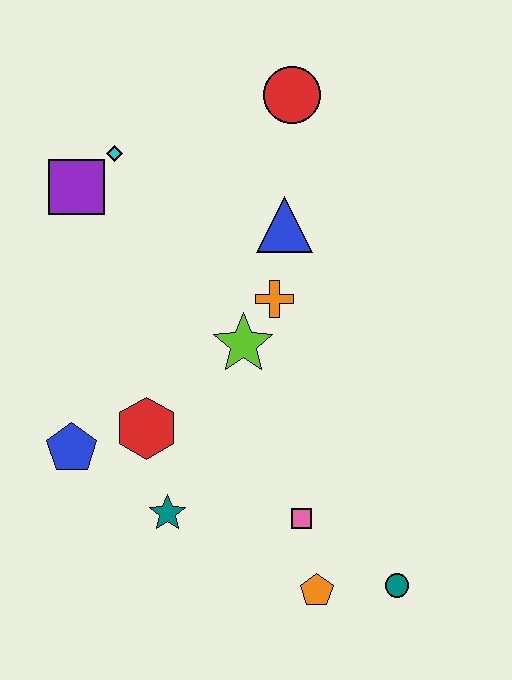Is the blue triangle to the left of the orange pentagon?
Yes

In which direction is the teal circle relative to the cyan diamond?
The teal circle is below the cyan diamond.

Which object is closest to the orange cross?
The lime star is closest to the orange cross.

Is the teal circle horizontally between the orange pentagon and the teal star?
No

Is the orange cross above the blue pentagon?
Yes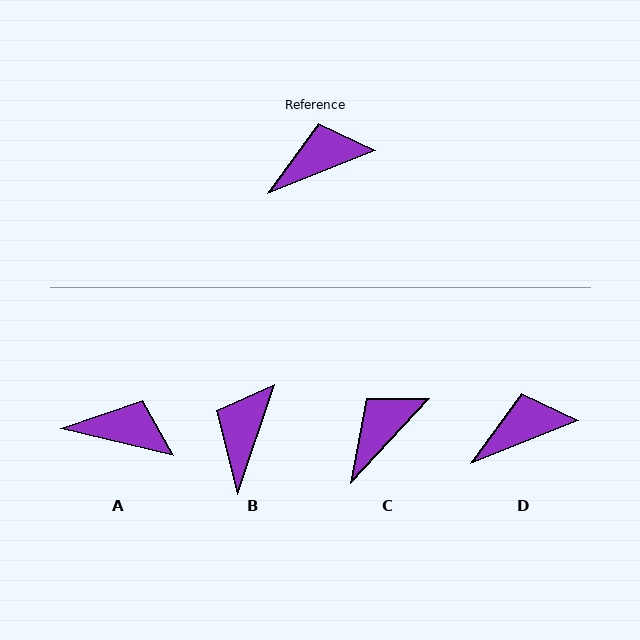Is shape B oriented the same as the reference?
No, it is off by about 50 degrees.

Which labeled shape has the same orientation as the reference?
D.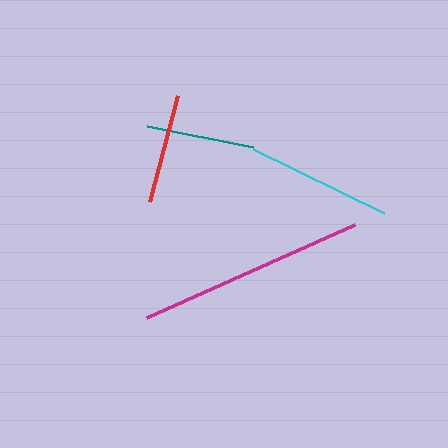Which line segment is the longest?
The magenta line is the longest at approximately 228 pixels.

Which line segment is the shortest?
The teal line is the shortest at approximately 108 pixels.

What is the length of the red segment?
The red segment is approximately 110 pixels long.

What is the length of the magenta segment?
The magenta segment is approximately 228 pixels long.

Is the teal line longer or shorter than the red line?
The red line is longer than the teal line.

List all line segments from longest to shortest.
From longest to shortest: magenta, cyan, red, teal.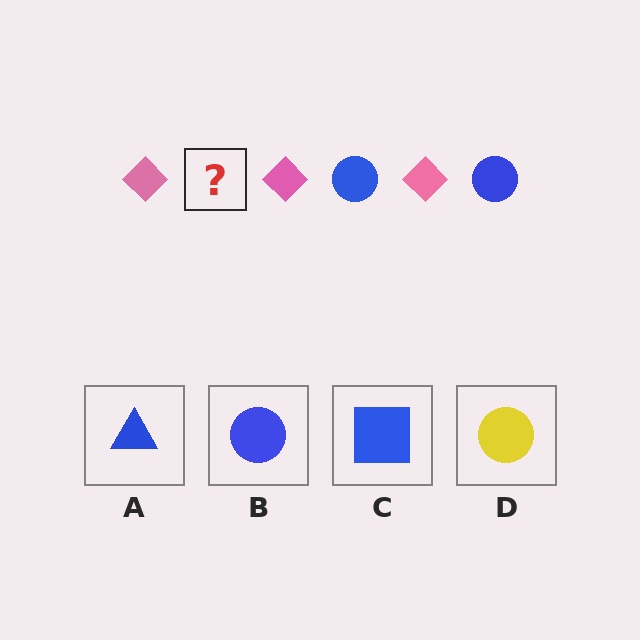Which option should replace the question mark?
Option B.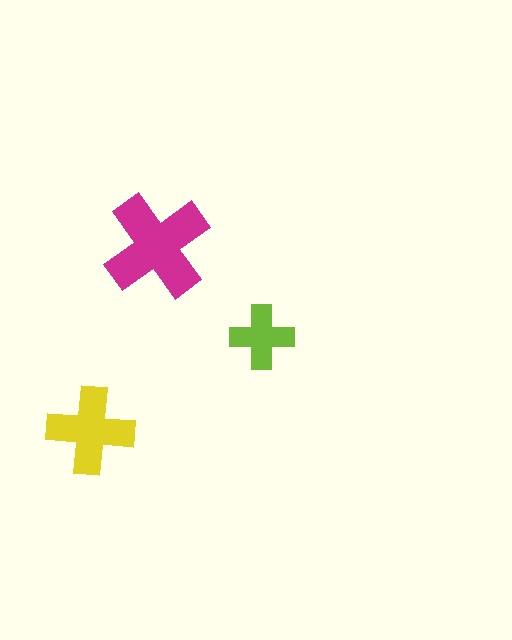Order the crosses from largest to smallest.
the magenta one, the yellow one, the lime one.